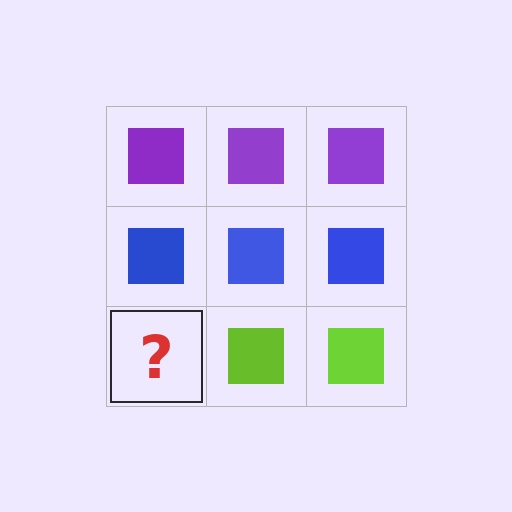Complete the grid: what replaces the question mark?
The question mark should be replaced with a lime square.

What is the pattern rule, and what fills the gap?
The rule is that each row has a consistent color. The gap should be filled with a lime square.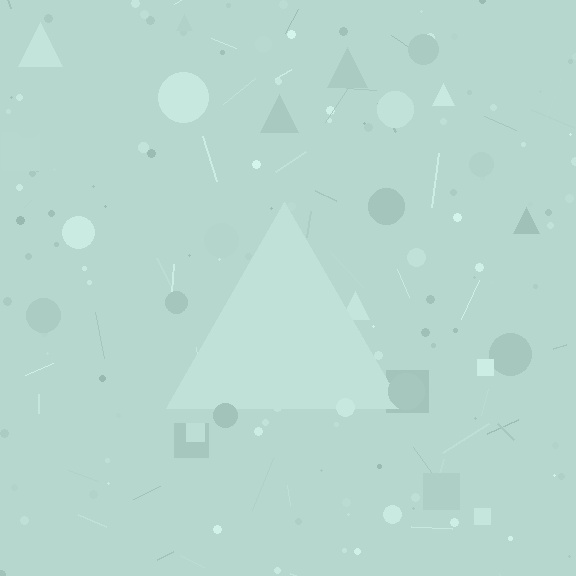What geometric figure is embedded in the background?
A triangle is embedded in the background.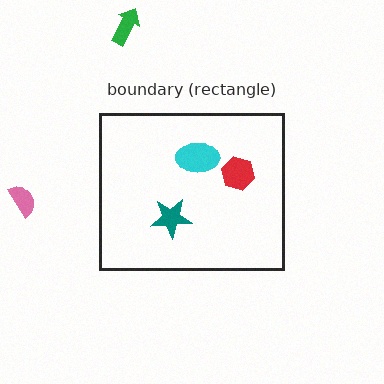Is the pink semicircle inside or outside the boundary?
Outside.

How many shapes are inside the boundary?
3 inside, 2 outside.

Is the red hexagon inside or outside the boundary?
Inside.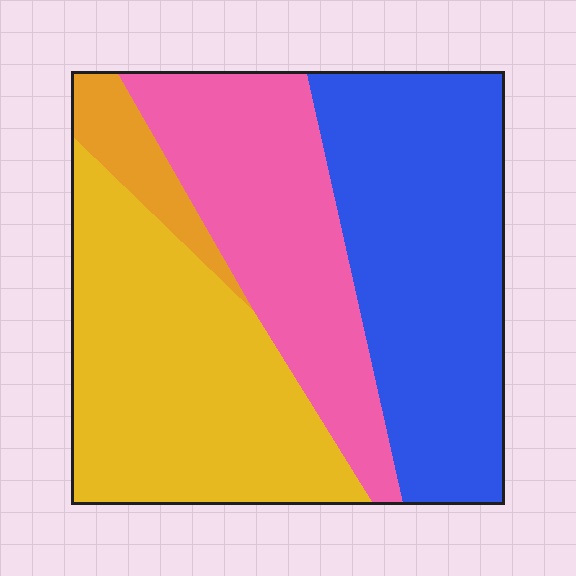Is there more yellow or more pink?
Yellow.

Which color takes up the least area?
Orange, at roughly 5%.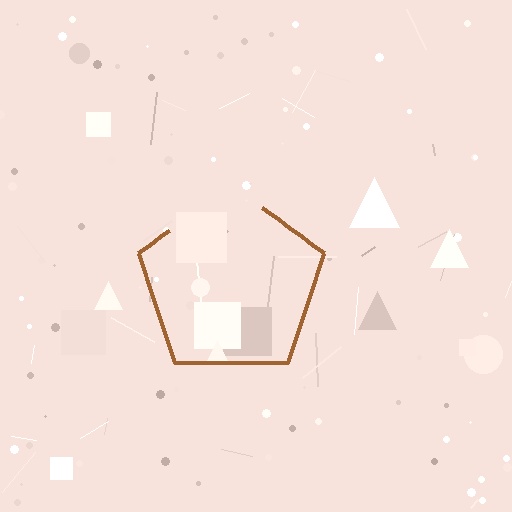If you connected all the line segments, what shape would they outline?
They would outline a pentagon.